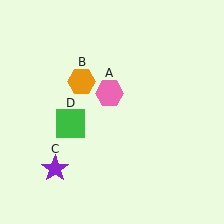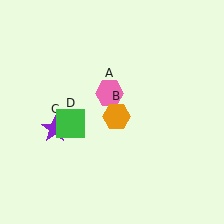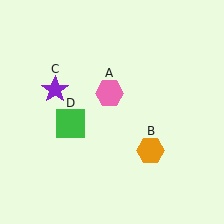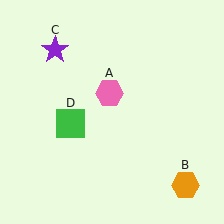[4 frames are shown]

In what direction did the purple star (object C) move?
The purple star (object C) moved up.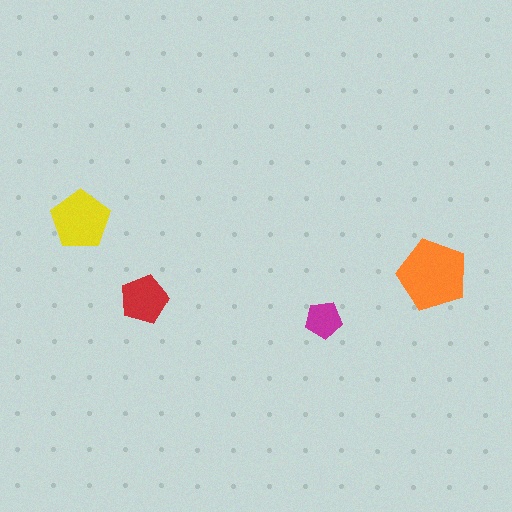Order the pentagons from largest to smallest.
the orange one, the yellow one, the red one, the magenta one.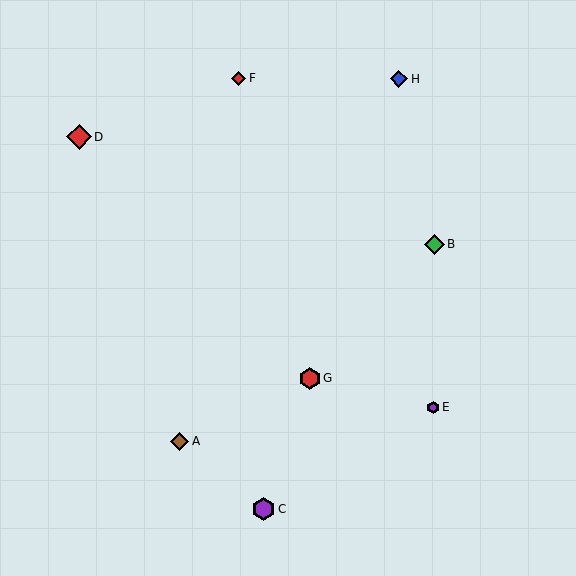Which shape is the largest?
The red diamond (labeled D) is the largest.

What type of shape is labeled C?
Shape C is a purple hexagon.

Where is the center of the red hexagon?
The center of the red hexagon is at (310, 378).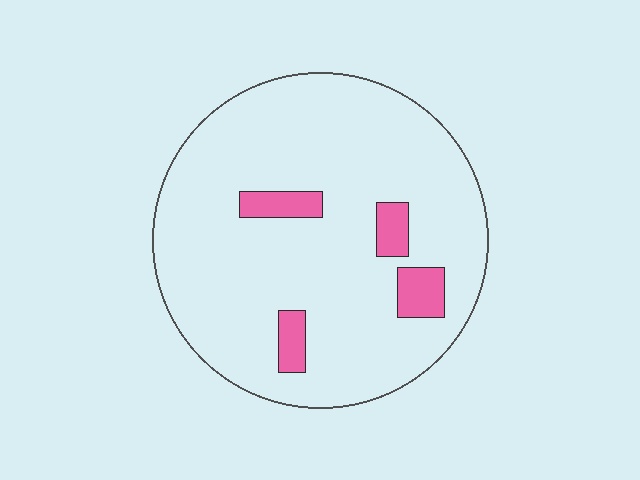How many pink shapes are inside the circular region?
4.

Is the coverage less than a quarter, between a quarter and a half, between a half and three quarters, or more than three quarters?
Less than a quarter.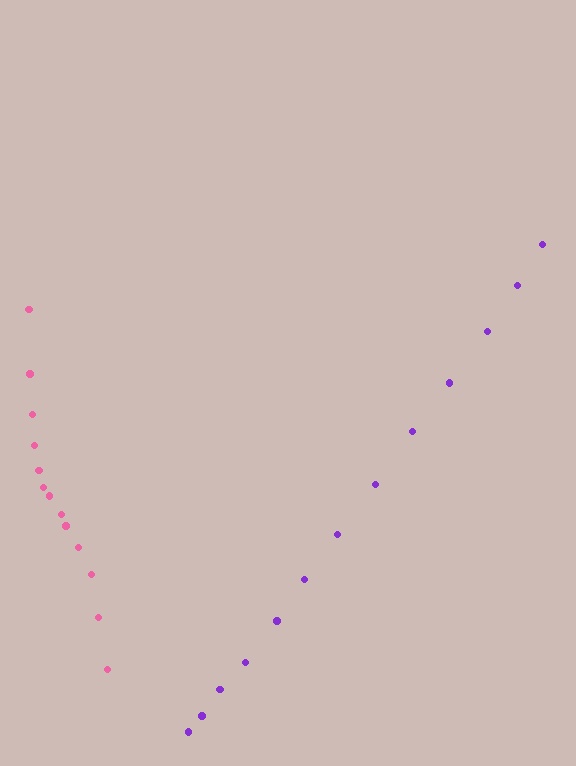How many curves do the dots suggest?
There are 2 distinct paths.